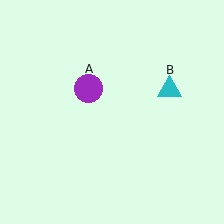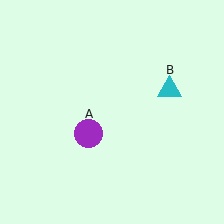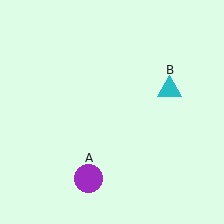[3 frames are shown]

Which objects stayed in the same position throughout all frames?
Cyan triangle (object B) remained stationary.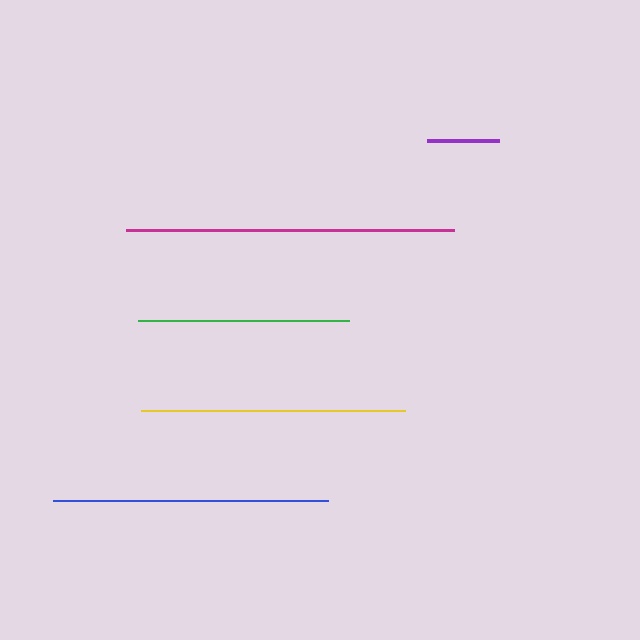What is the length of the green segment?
The green segment is approximately 211 pixels long.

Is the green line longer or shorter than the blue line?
The blue line is longer than the green line.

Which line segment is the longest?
The magenta line is the longest at approximately 328 pixels.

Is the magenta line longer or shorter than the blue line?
The magenta line is longer than the blue line.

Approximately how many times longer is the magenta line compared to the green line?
The magenta line is approximately 1.6 times the length of the green line.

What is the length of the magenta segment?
The magenta segment is approximately 328 pixels long.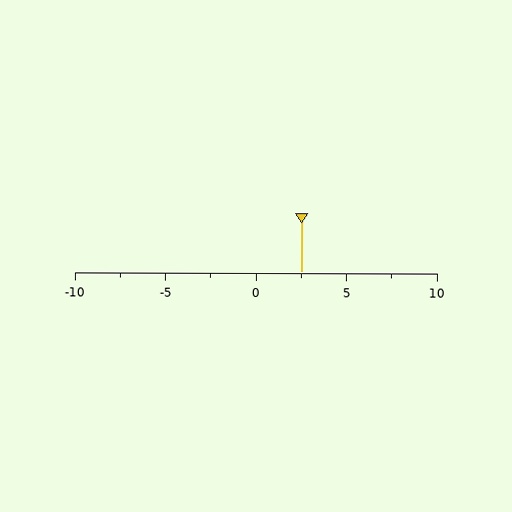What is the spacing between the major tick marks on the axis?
The major ticks are spaced 5 apart.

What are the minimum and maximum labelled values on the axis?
The axis runs from -10 to 10.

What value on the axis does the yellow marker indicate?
The marker indicates approximately 2.5.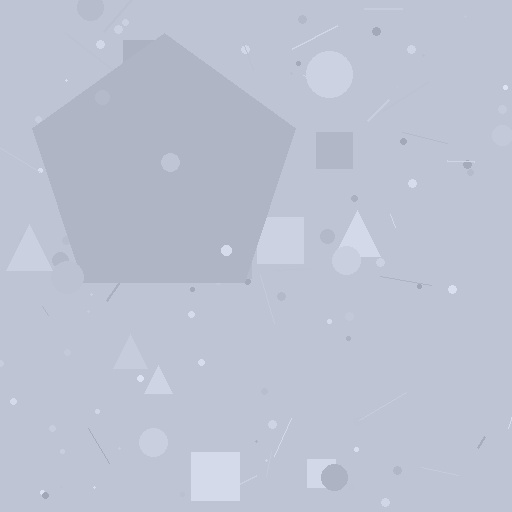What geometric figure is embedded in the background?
A pentagon is embedded in the background.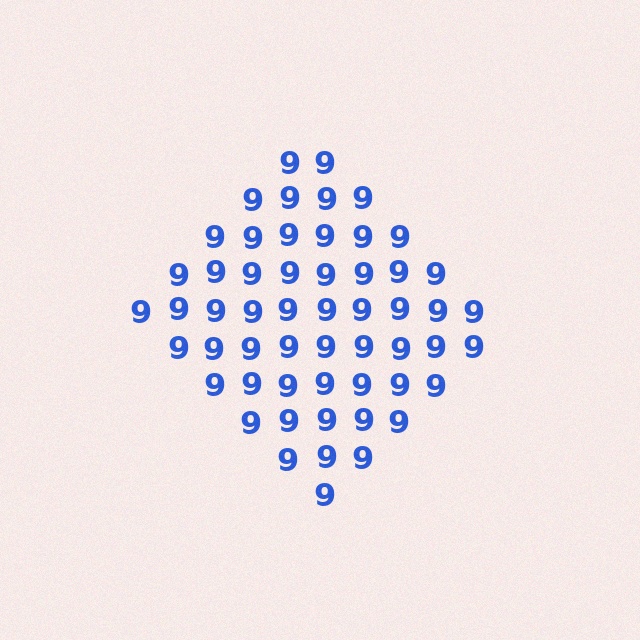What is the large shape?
The large shape is a diamond.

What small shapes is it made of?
It is made of small digit 9's.